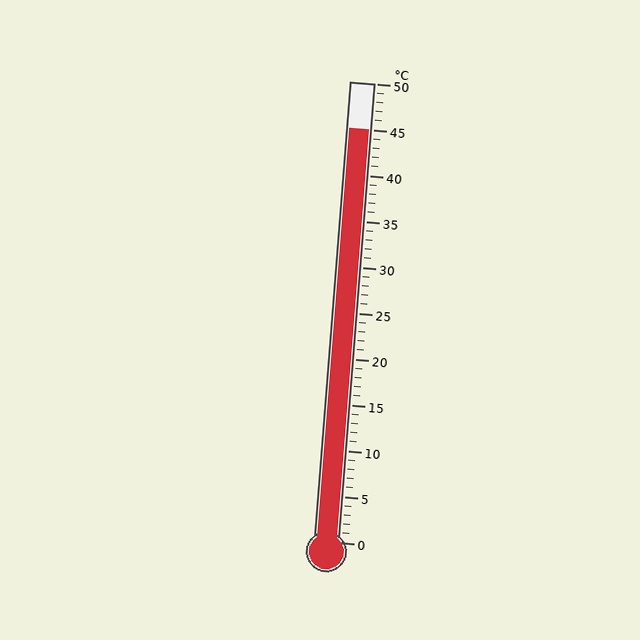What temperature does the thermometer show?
The thermometer shows approximately 45°C.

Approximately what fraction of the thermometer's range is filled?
The thermometer is filled to approximately 90% of its range.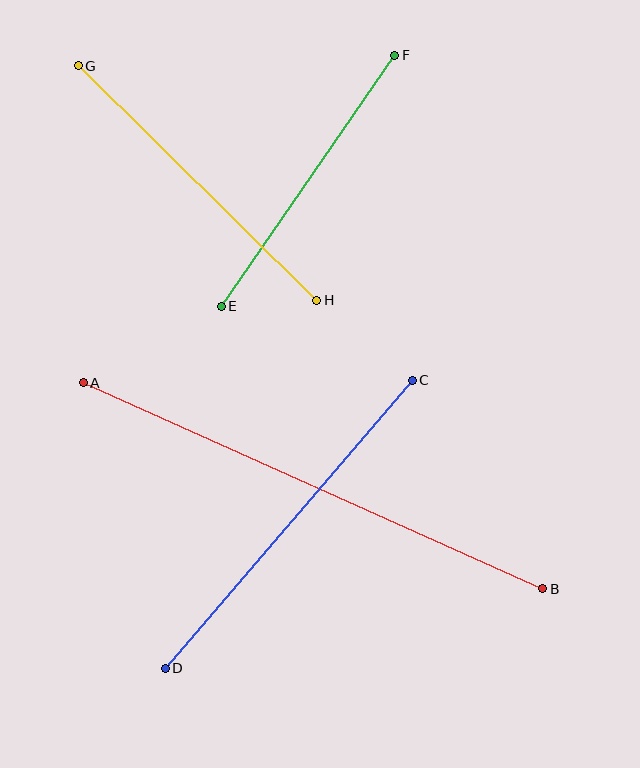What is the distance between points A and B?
The distance is approximately 503 pixels.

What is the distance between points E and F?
The distance is approximately 305 pixels.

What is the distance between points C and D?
The distance is approximately 380 pixels.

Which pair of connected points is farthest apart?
Points A and B are farthest apart.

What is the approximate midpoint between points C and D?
The midpoint is at approximately (289, 524) pixels.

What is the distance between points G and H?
The distance is approximately 334 pixels.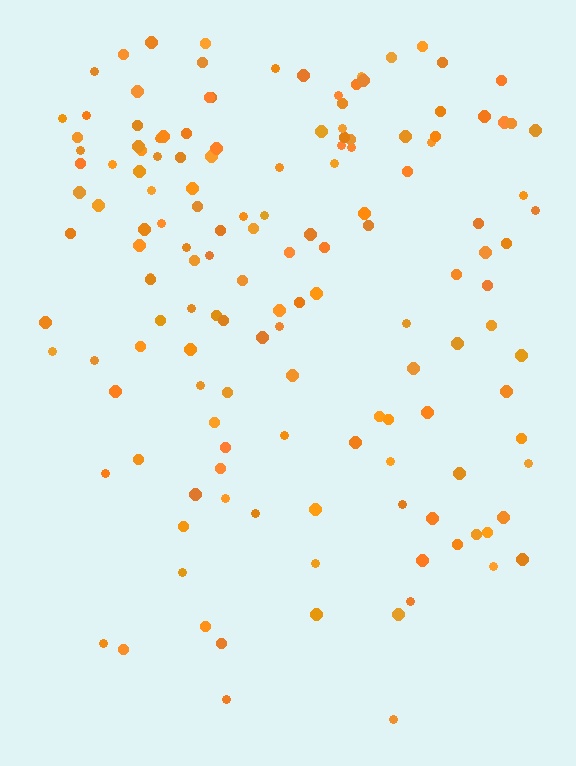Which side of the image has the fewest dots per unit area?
The bottom.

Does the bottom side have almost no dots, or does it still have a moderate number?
Still a moderate number, just noticeably fewer than the top.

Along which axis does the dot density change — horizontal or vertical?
Vertical.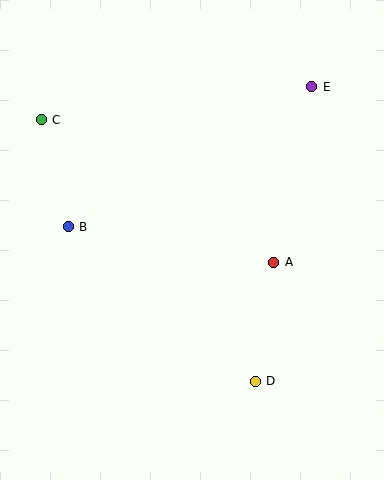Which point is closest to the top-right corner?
Point E is closest to the top-right corner.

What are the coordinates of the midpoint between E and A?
The midpoint between E and A is at (293, 174).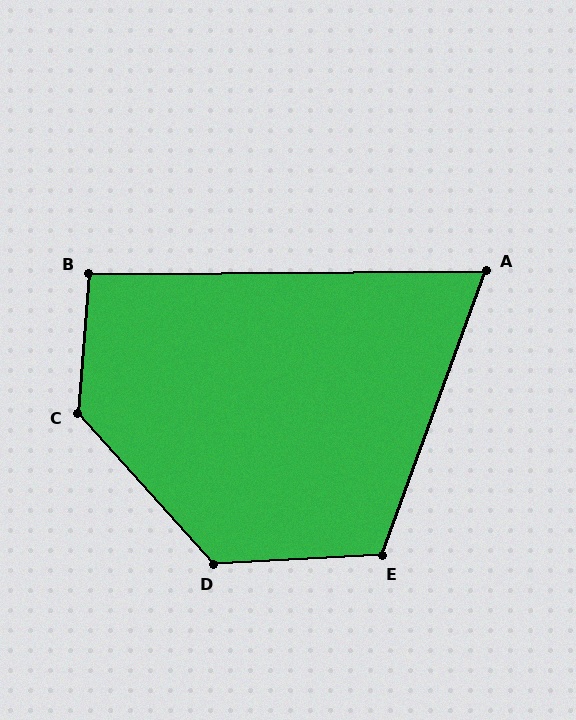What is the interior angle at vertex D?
Approximately 129 degrees (obtuse).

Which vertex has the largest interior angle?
C, at approximately 133 degrees.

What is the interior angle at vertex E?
Approximately 113 degrees (obtuse).